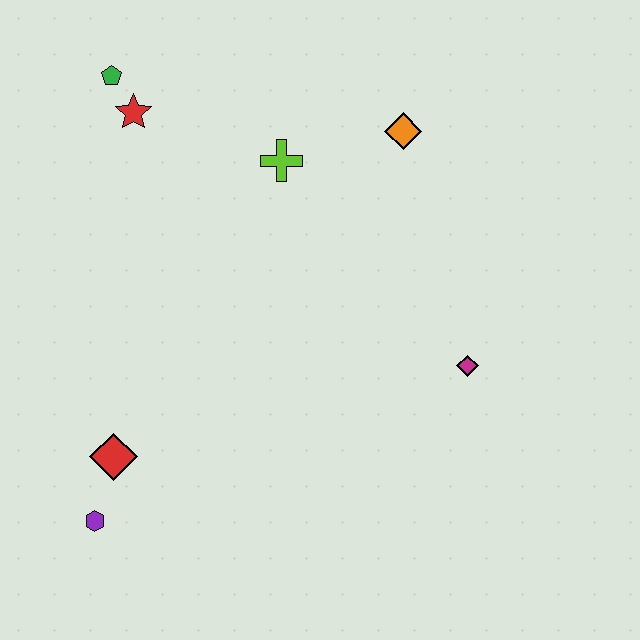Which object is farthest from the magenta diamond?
The green pentagon is farthest from the magenta diamond.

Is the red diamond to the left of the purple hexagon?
No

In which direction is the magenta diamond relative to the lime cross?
The magenta diamond is below the lime cross.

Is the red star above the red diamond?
Yes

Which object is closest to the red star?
The green pentagon is closest to the red star.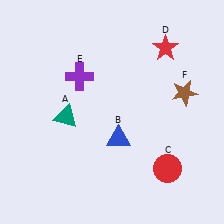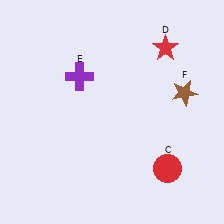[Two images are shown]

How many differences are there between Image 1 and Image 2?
There are 2 differences between the two images.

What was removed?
The blue triangle (B), the teal triangle (A) were removed in Image 2.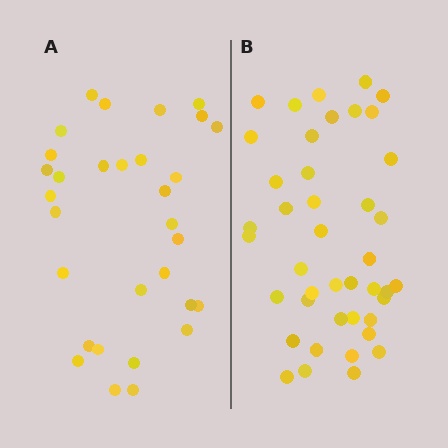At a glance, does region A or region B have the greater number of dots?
Region B (the right region) has more dots.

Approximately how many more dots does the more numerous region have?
Region B has roughly 12 or so more dots than region A.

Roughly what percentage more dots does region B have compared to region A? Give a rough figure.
About 35% more.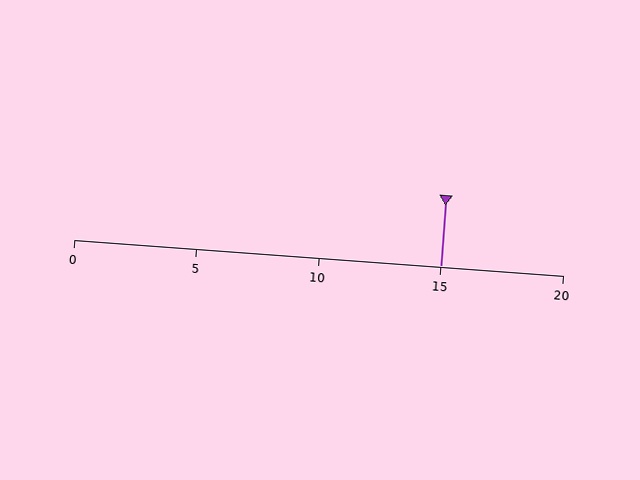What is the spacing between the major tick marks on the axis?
The major ticks are spaced 5 apart.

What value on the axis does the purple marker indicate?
The marker indicates approximately 15.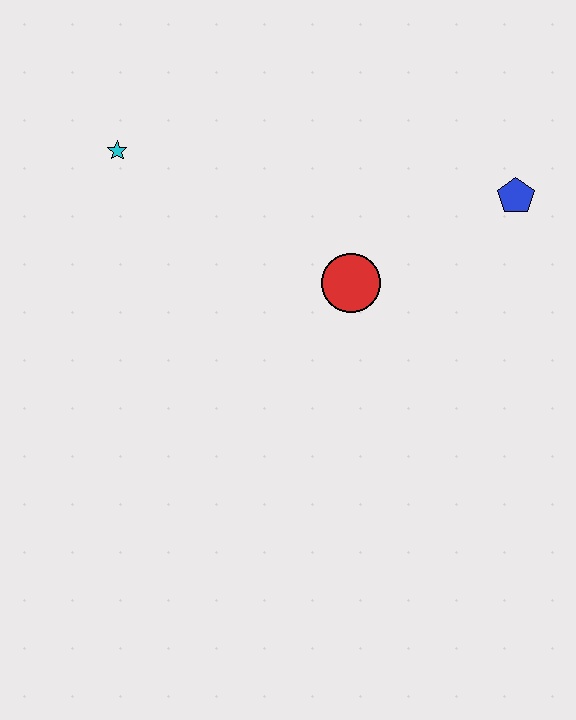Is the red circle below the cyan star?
Yes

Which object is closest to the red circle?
The blue pentagon is closest to the red circle.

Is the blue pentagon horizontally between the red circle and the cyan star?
No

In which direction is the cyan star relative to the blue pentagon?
The cyan star is to the left of the blue pentagon.